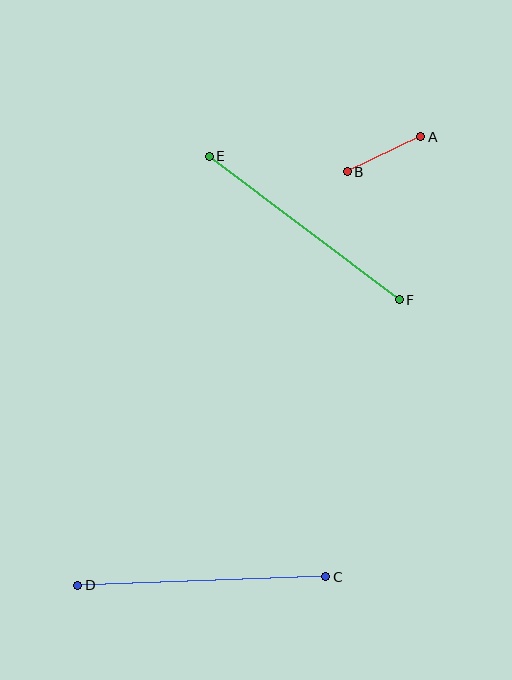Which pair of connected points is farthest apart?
Points C and D are farthest apart.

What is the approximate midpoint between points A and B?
The midpoint is at approximately (384, 154) pixels.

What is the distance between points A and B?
The distance is approximately 81 pixels.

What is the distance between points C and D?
The distance is approximately 248 pixels.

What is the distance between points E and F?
The distance is approximately 238 pixels.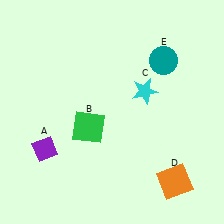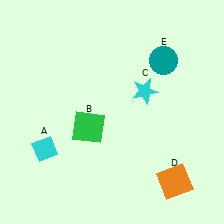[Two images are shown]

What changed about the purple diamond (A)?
In Image 1, A is purple. In Image 2, it changed to cyan.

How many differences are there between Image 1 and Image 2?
There is 1 difference between the two images.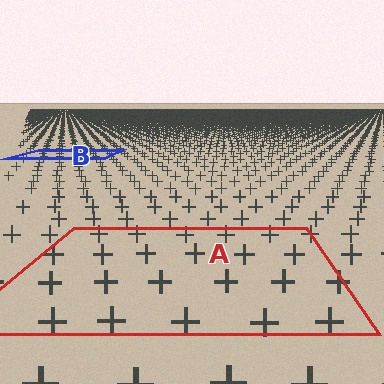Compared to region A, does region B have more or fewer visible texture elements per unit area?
Region B has more texture elements per unit area — they are packed more densely because it is farther away.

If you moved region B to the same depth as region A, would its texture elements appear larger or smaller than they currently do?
They would appear larger. At a closer depth, the same texture elements are projected at a bigger on-screen size.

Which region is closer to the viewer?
Region A is closer. The texture elements there are larger and more spread out.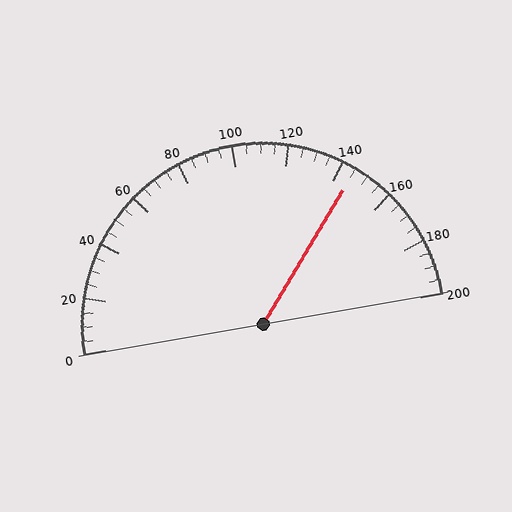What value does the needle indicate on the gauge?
The needle indicates approximately 145.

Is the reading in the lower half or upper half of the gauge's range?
The reading is in the upper half of the range (0 to 200).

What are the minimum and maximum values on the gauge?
The gauge ranges from 0 to 200.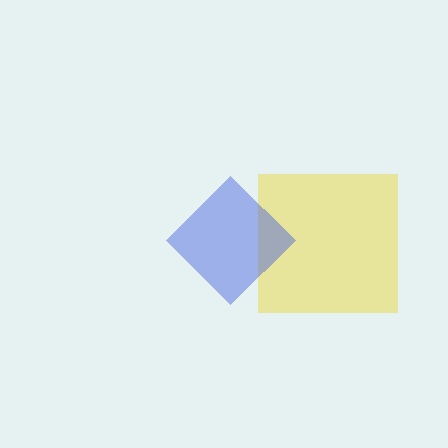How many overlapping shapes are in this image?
There are 2 overlapping shapes in the image.